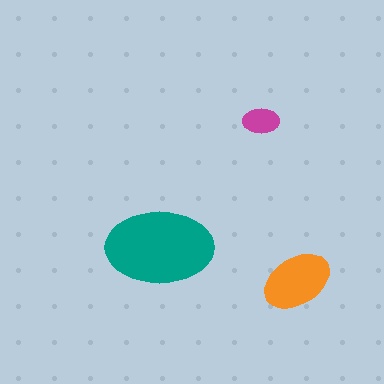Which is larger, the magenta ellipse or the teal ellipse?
The teal one.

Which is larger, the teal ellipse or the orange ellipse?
The teal one.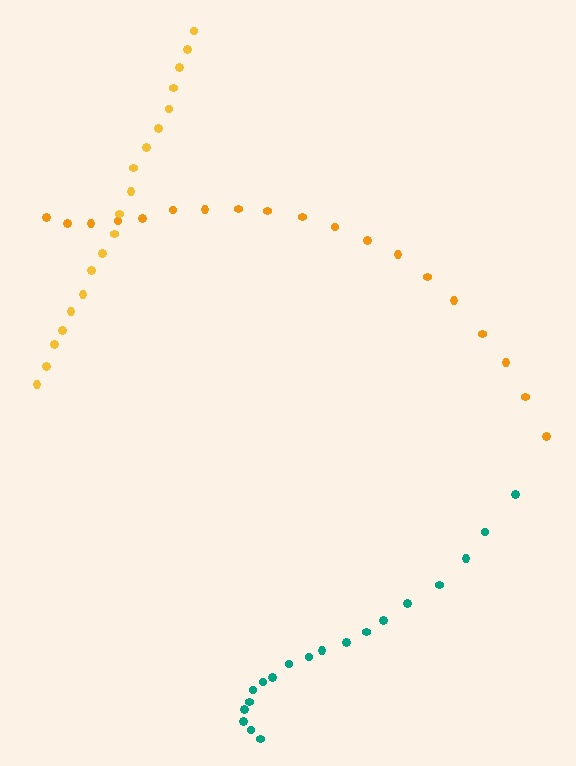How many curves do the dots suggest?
There are 3 distinct paths.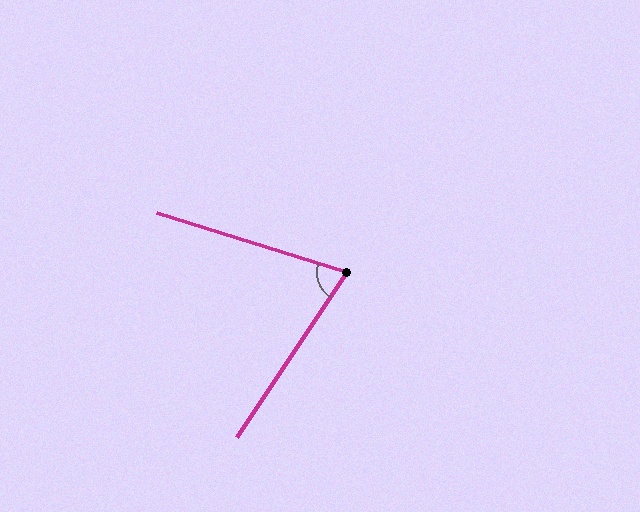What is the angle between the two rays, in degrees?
Approximately 74 degrees.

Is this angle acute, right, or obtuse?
It is acute.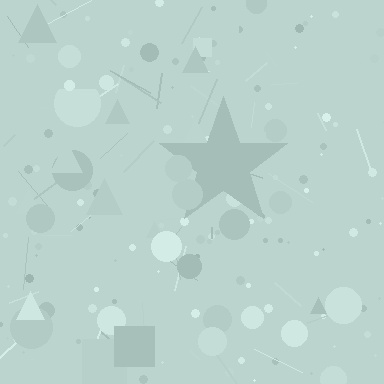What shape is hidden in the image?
A star is hidden in the image.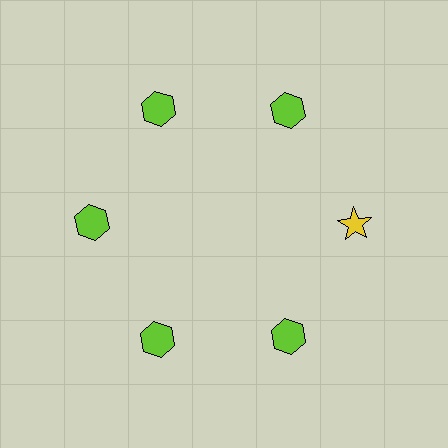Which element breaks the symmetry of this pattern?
The yellow star at roughly the 3 o'clock position breaks the symmetry. All other shapes are lime hexagons.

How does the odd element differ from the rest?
It differs in both color (yellow instead of lime) and shape (star instead of hexagon).